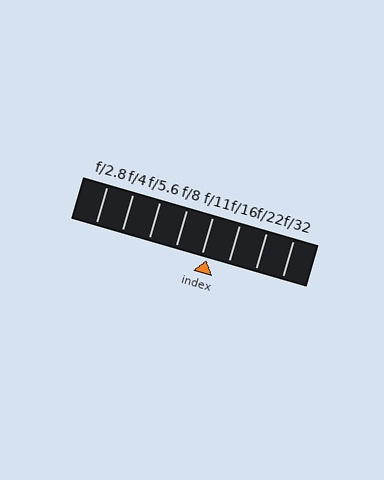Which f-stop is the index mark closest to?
The index mark is closest to f/11.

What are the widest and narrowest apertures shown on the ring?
The widest aperture shown is f/2.8 and the narrowest is f/32.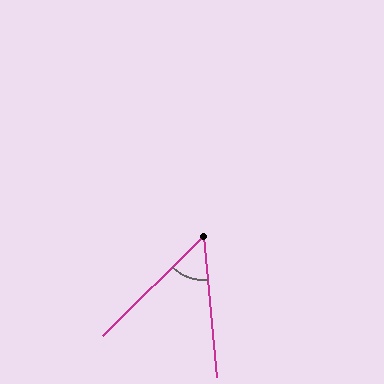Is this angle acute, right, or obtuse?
It is acute.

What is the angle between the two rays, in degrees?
Approximately 51 degrees.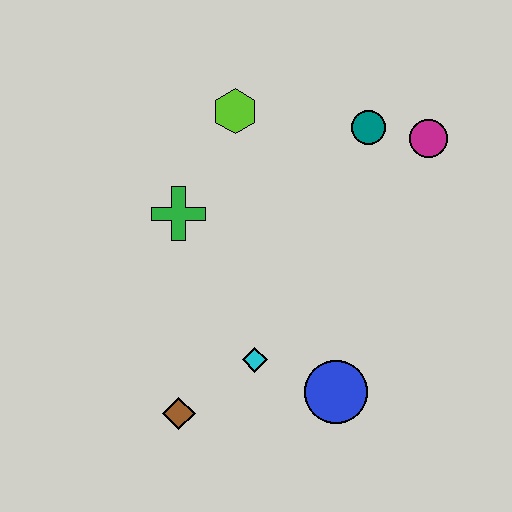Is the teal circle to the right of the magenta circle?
No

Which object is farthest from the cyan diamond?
The magenta circle is farthest from the cyan diamond.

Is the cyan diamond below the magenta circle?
Yes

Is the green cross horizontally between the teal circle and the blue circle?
No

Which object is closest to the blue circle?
The cyan diamond is closest to the blue circle.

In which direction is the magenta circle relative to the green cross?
The magenta circle is to the right of the green cross.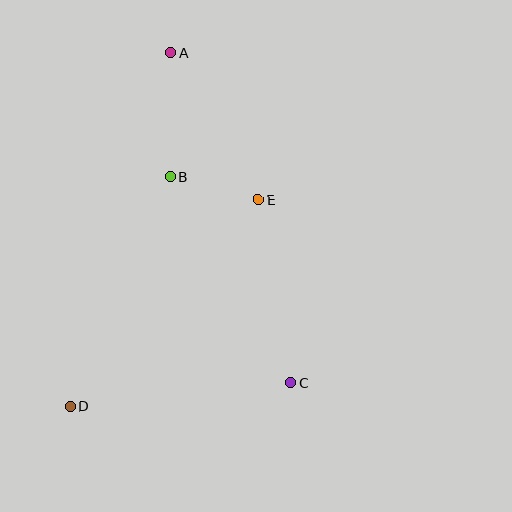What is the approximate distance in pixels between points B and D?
The distance between B and D is approximately 251 pixels.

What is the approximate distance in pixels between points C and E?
The distance between C and E is approximately 186 pixels.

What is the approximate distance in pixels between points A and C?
The distance between A and C is approximately 352 pixels.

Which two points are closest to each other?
Points B and E are closest to each other.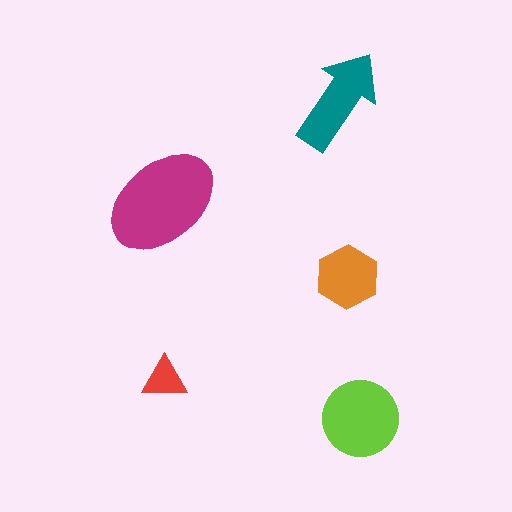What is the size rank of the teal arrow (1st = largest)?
3rd.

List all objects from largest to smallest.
The magenta ellipse, the lime circle, the teal arrow, the orange hexagon, the red triangle.